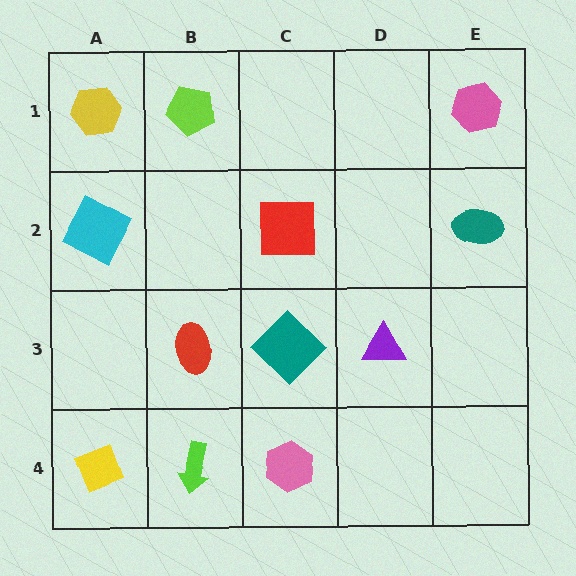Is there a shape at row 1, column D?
No, that cell is empty.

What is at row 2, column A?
A cyan square.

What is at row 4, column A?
A yellow diamond.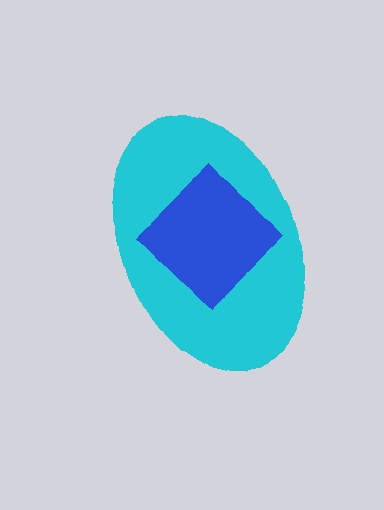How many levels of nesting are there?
2.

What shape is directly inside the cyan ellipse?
The blue diamond.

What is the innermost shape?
The blue diamond.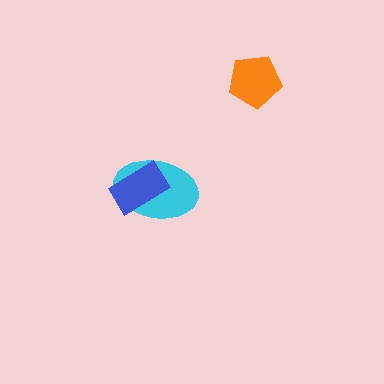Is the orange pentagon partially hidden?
No, no other shape covers it.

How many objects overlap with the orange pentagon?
0 objects overlap with the orange pentagon.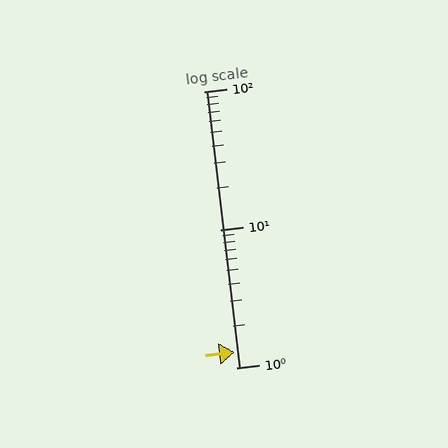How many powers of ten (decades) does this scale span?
The scale spans 2 decades, from 1 to 100.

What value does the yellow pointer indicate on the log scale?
The pointer indicates approximately 1.3.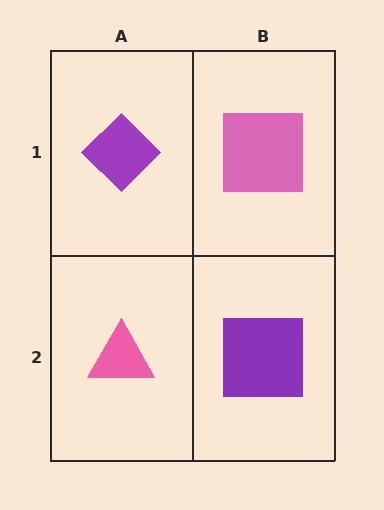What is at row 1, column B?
A pink square.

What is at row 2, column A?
A pink triangle.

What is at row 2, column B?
A purple square.